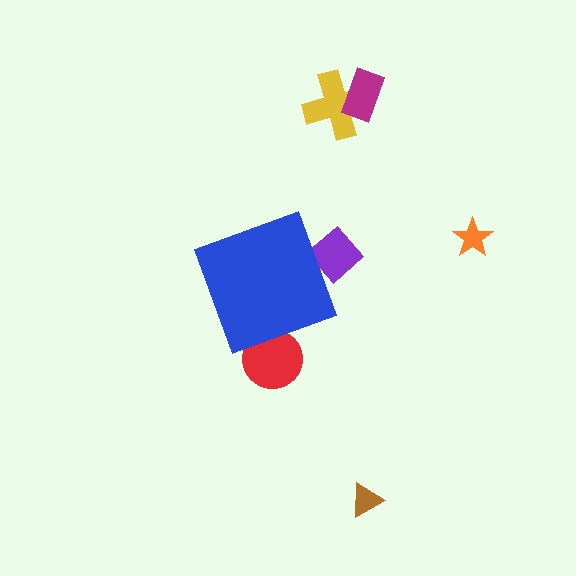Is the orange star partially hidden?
No, the orange star is fully visible.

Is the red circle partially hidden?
Yes, the red circle is partially hidden behind the blue diamond.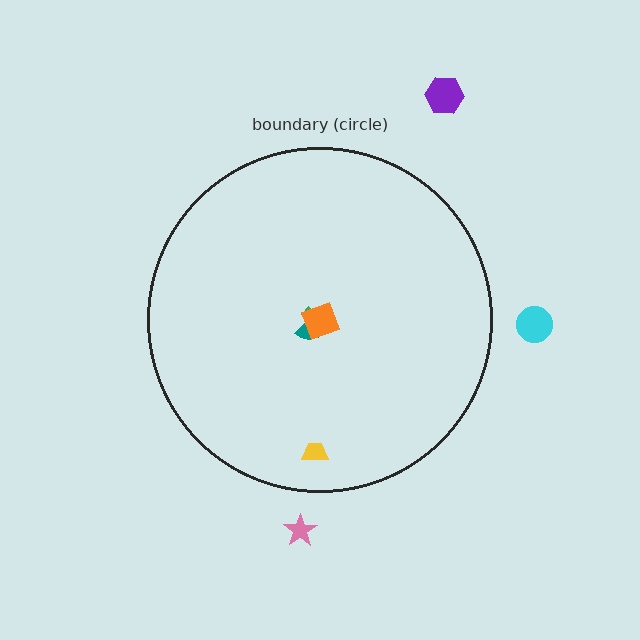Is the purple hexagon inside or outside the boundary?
Outside.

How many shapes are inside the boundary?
4 inside, 3 outside.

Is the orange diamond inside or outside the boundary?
Inside.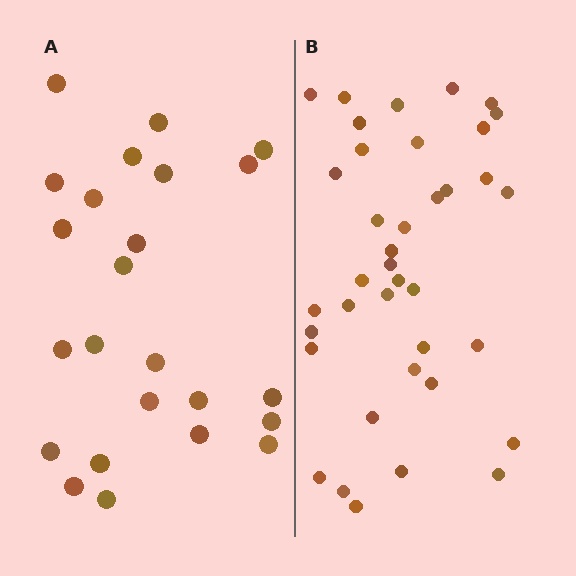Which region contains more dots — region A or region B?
Region B (the right region) has more dots.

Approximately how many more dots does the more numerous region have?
Region B has approximately 15 more dots than region A.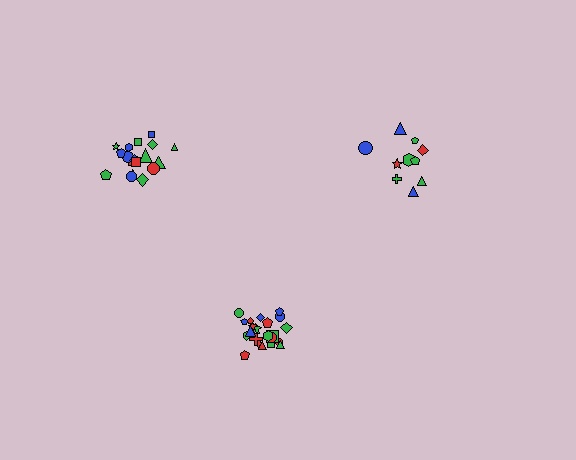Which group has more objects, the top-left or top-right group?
The top-left group.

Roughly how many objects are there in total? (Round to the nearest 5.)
Roughly 50 objects in total.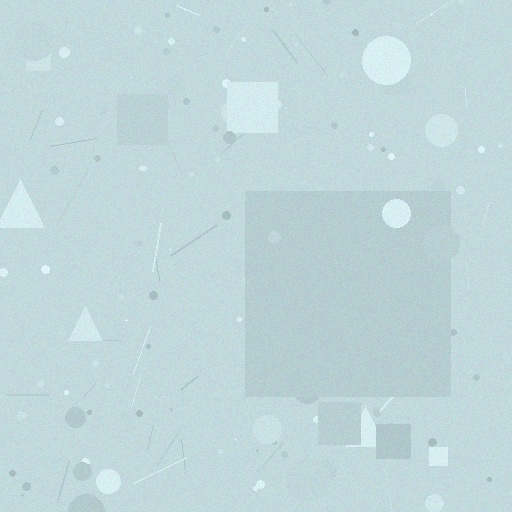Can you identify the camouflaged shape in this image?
The camouflaged shape is a square.